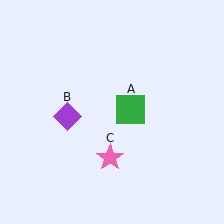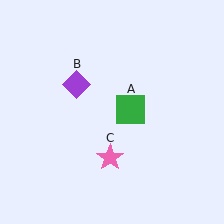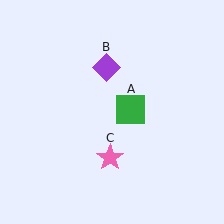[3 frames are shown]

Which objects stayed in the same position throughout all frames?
Green square (object A) and pink star (object C) remained stationary.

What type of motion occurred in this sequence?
The purple diamond (object B) rotated clockwise around the center of the scene.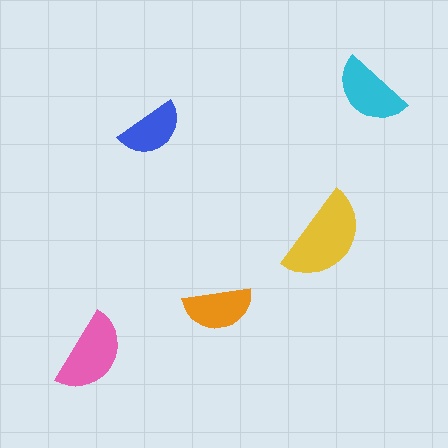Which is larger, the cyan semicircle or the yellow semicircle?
The yellow one.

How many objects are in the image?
There are 5 objects in the image.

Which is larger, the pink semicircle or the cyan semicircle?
The pink one.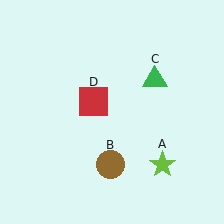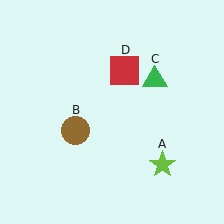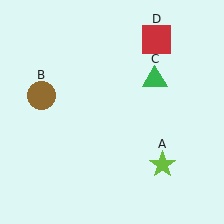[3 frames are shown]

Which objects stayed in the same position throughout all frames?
Lime star (object A) and green triangle (object C) remained stationary.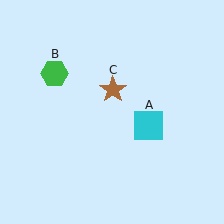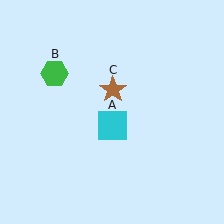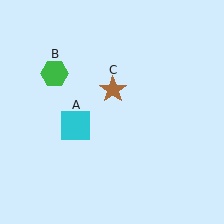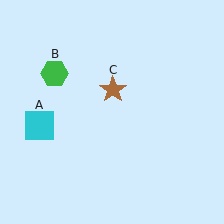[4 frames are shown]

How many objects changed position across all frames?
1 object changed position: cyan square (object A).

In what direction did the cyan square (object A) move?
The cyan square (object A) moved left.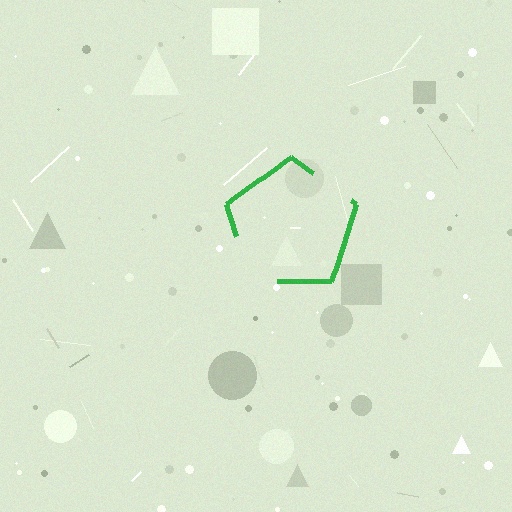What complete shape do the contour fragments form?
The contour fragments form a pentagon.